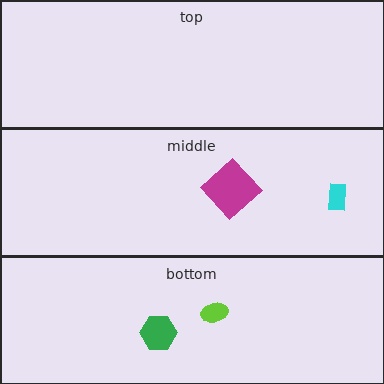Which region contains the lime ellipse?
The bottom region.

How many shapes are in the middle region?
2.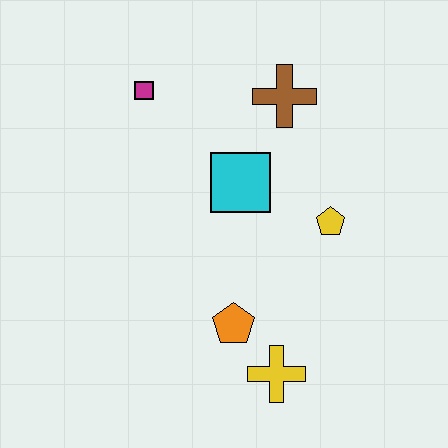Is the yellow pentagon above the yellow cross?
Yes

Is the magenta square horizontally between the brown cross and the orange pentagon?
No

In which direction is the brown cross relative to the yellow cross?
The brown cross is above the yellow cross.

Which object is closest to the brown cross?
The cyan square is closest to the brown cross.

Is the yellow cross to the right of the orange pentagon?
Yes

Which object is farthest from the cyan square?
The yellow cross is farthest from the cyan square.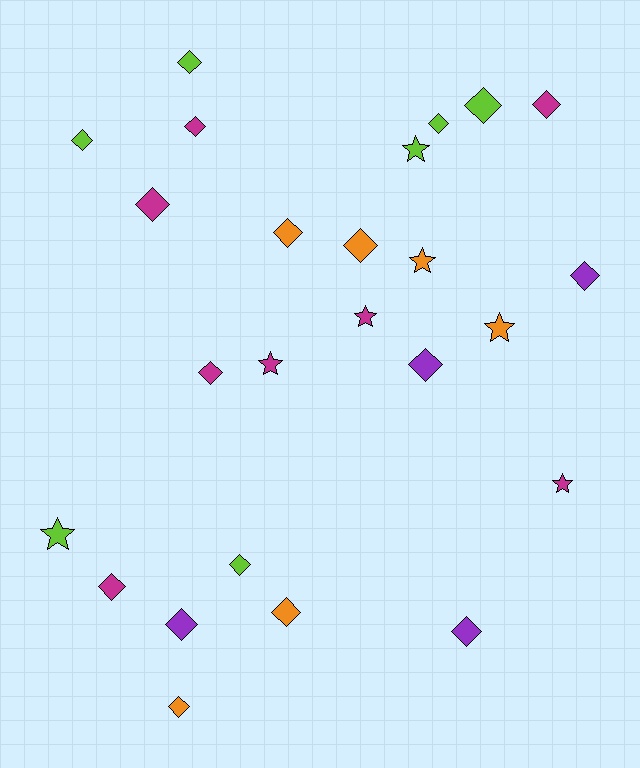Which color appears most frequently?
Magenta, with 8 objects.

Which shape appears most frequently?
Diamond, with 18 objects.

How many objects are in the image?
There are 25 objects.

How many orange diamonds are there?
There are 4 orange diamonds.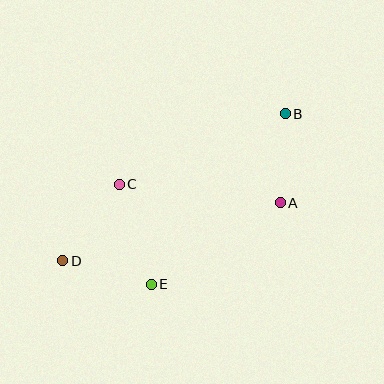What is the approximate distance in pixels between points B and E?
The distance between B and E is approximately 217 pixels.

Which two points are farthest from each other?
Points B and D are farthest from each other.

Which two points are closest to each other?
Points A and B are closest to each other.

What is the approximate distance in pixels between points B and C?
The distance between B and C is approximately 181 pixels.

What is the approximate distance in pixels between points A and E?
The distance between A and E is approximately 153 pixels.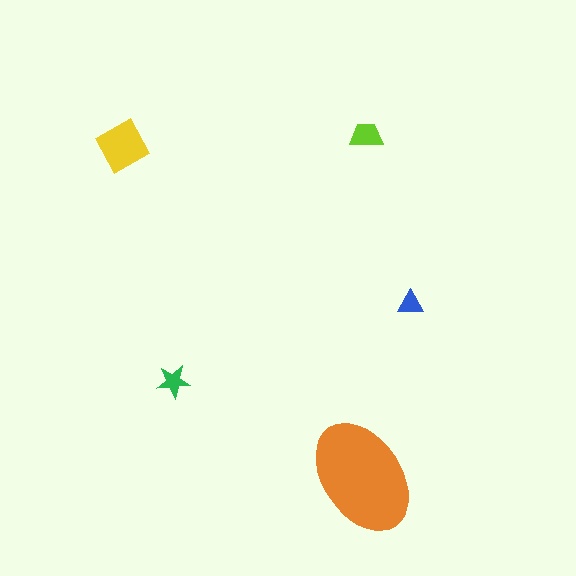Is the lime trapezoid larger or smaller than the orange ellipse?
Smaller.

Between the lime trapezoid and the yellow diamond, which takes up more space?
The yellow diamond.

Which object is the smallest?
The blue triangle.